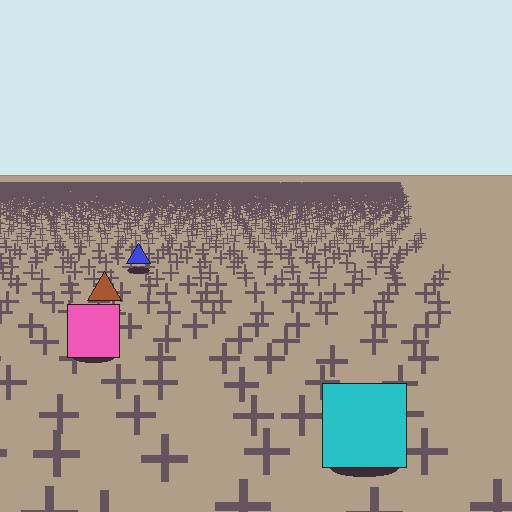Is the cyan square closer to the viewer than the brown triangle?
Yes. The cyan square is closer — you can tell from the texture gradient: the ground texture is coarser near it.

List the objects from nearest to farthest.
From nearest to farthest: the cyan square, the pink square, the brown triangle, the blue triangle.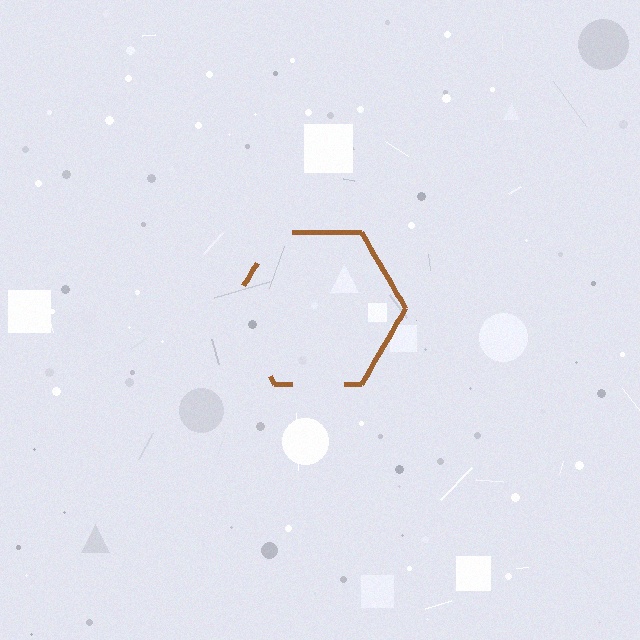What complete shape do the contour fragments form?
The contour fragments form a hexagon.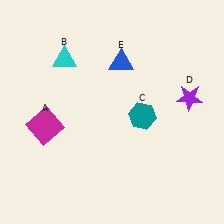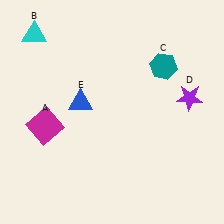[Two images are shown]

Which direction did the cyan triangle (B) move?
The cyan triangle (B) moved left.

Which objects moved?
The objects that moved are: the cyan triangle (B), the teal hexagon (C), the blue triangle (E).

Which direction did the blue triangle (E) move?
The blue triangle (E) moved left.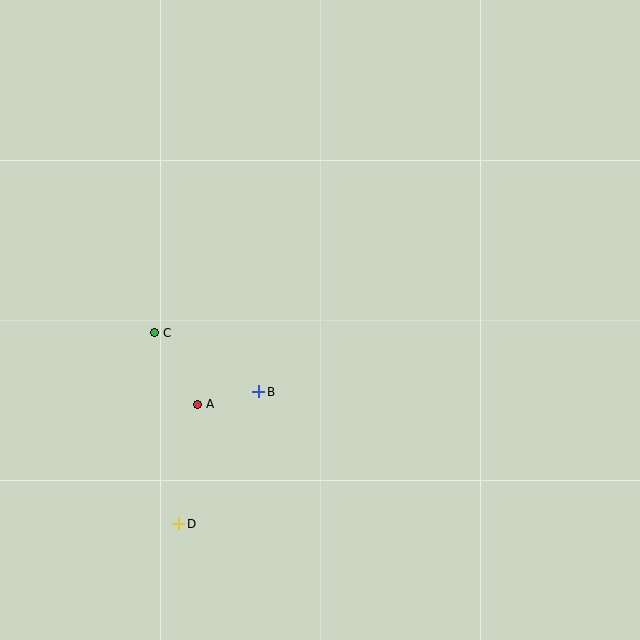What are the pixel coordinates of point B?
Point B is at (259, 392).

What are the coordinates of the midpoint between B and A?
The midpoint between B and A is at (228, 398).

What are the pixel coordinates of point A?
Point A is at (198, 404).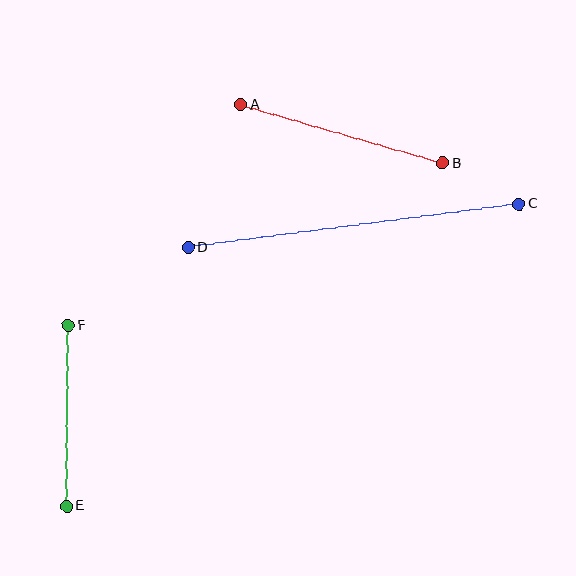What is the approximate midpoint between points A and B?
The midpoint is at approximately (342, 134) pixels.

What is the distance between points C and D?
The distance is approximately 333 pixels.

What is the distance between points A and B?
The distance is approximately 210 pixels.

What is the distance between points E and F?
The distance is approximately 181 pixels.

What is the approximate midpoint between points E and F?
The midpoint is at approximately (67, 416) pixels.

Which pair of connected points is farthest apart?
Points C and D are farthest apart.